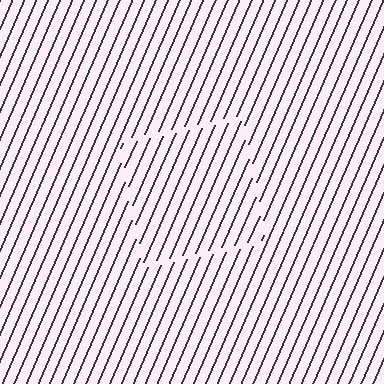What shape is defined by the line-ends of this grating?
An illusory square. The interior of the shape contains the same grating, shifted by half a period — the contour is defined by the phase discontinuity where line-ends from the inner and outer gratings abut.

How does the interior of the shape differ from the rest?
The interior of the shape contains the same grating, shifted by half a period — the contour is defined by the phase discontinuity where line-ends from the inner and outer gratings abut.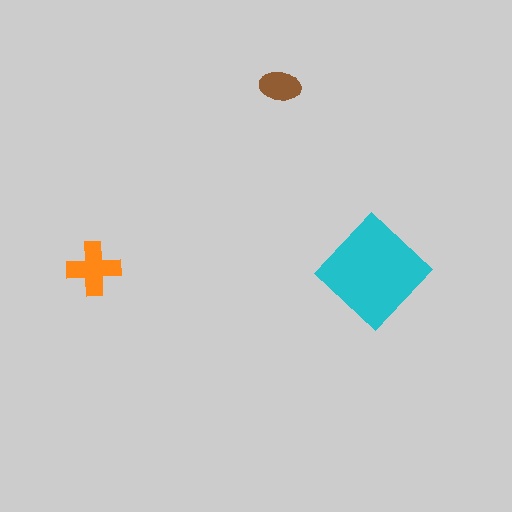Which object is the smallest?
The brown ellipse.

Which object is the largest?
The cyan diamond.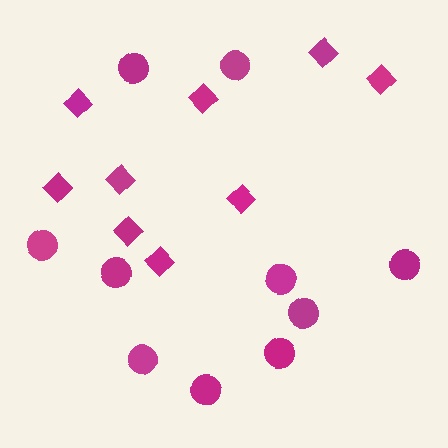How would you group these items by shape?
There are 2 groups: one group of diamonds (9) and one group of circles (10).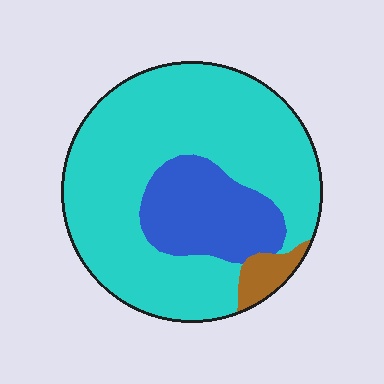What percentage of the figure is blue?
Blue takes up between a sixth and a third of the figure.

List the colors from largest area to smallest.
From largest to smallest: cyan, blue, brown.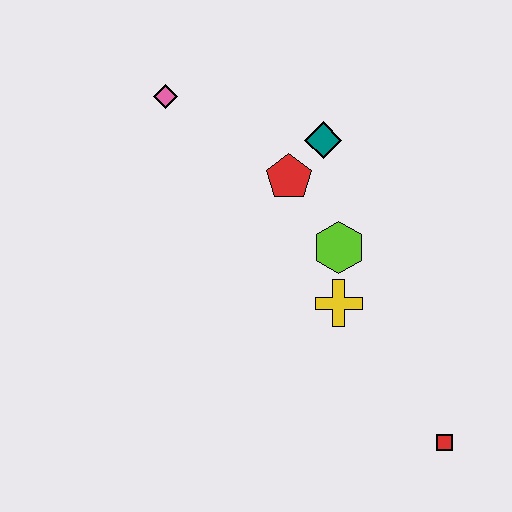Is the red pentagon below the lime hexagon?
No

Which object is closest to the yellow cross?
The lime hexagon is closest to the yellow cross.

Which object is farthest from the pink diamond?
The red square is farthest from the pink diamond.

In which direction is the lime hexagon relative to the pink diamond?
The lime hexagon is to the right of the pink diamond.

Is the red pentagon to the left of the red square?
Yes